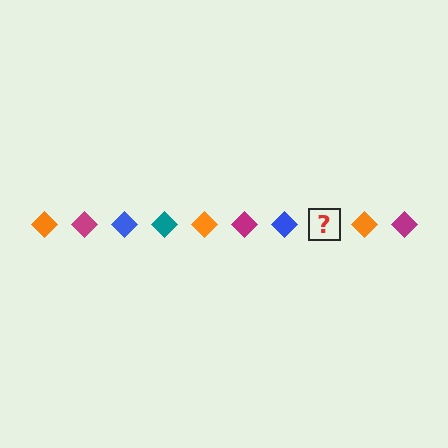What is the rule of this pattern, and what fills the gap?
The rule is that the pattern cycles through orange, magenta, blue, teal diamonds. The gap should be filled with a teal diamond.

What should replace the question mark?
The question mark should be replaced with a teal diamond.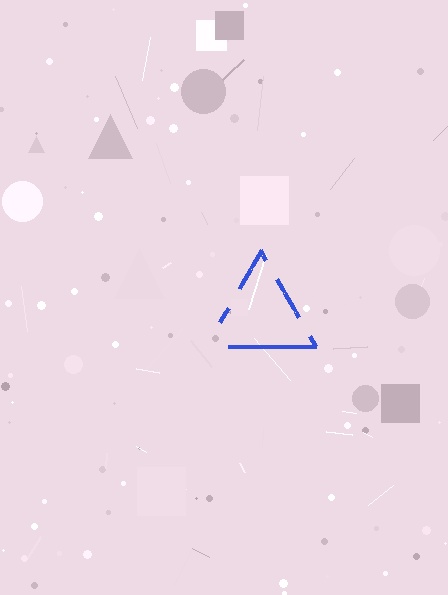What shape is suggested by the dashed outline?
The dashed outline suggests a triangle.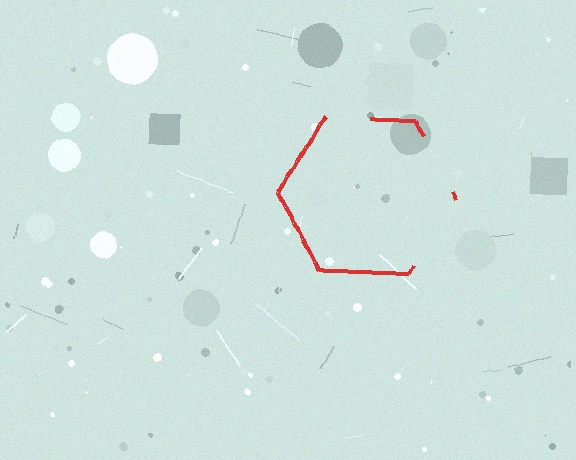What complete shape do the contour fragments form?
The contour fragments form a hexagon.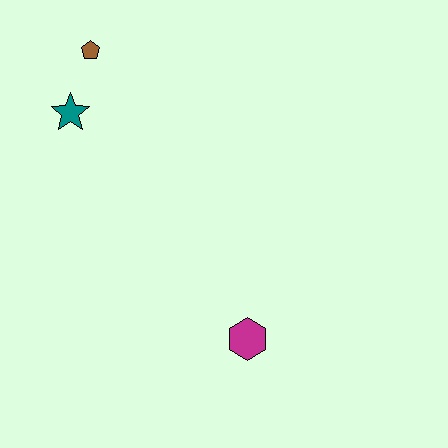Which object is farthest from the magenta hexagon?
The brown pentagon is farthest from the magenta hexagon.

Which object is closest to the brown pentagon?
The teal star is closest to the brown pentagon.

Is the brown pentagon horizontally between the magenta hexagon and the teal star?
Yes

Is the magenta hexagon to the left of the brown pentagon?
No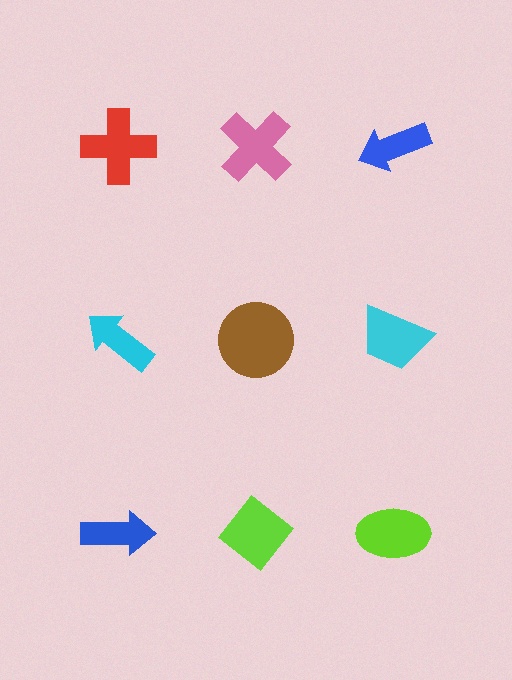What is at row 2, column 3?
A cyan trapezoid.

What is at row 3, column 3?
A lime ellipse.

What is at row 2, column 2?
A brown circle.